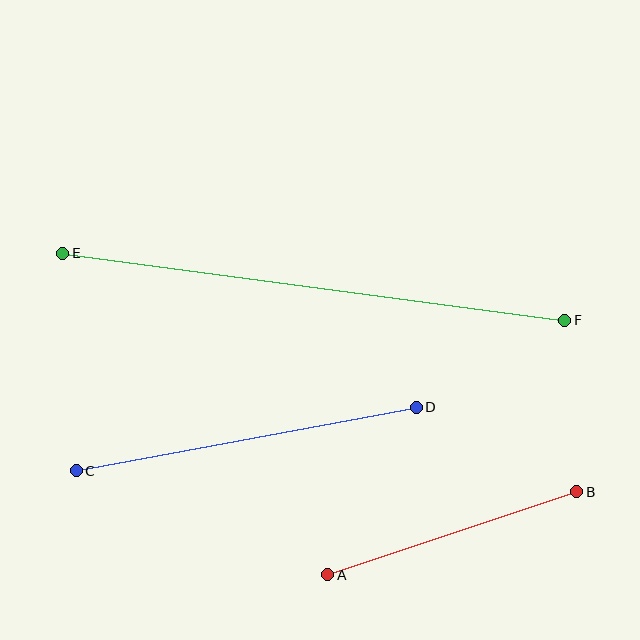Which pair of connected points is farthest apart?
Points E and F are farthest apart.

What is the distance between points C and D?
The distance is approximately 346 pixels.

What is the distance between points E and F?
The distance is approximately 507 pixels.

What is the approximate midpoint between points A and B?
The midpoint is at approximately (452, 533) pixels.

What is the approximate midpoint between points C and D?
The midpoint is at approximately (246, 439) pixels.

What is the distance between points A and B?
The distance is approximately 263 pixels.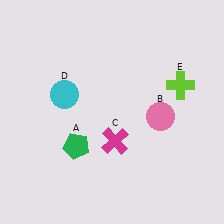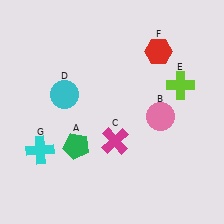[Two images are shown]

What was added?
A red hexagon (F), a cyan cross (G) were added in Image 2.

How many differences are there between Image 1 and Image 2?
There are 2 differences between the two images.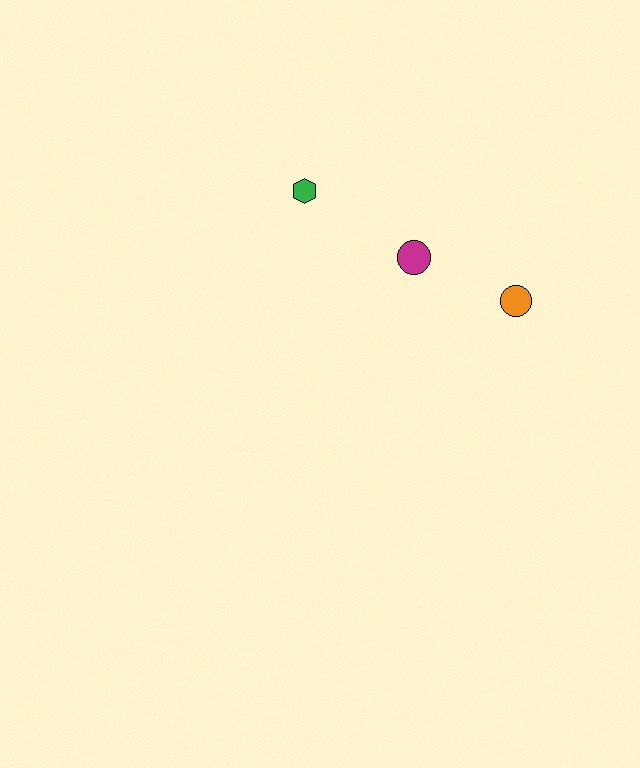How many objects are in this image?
There are 3 objects.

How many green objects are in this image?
There is 1 green object.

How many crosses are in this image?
There are no crosses.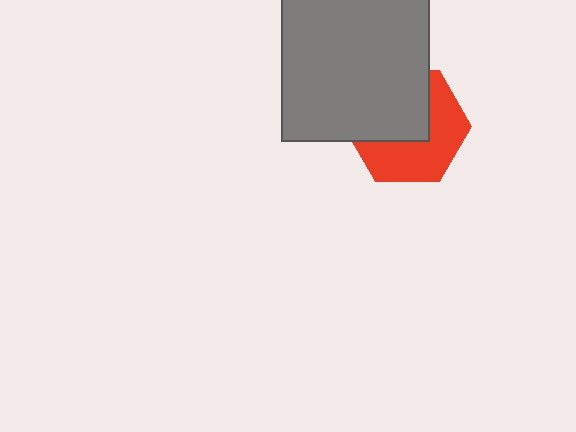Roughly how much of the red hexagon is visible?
About half of it is visible (roughly 52%).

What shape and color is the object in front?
The object in front is a gray square.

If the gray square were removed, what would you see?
You would see the complete red hexagon.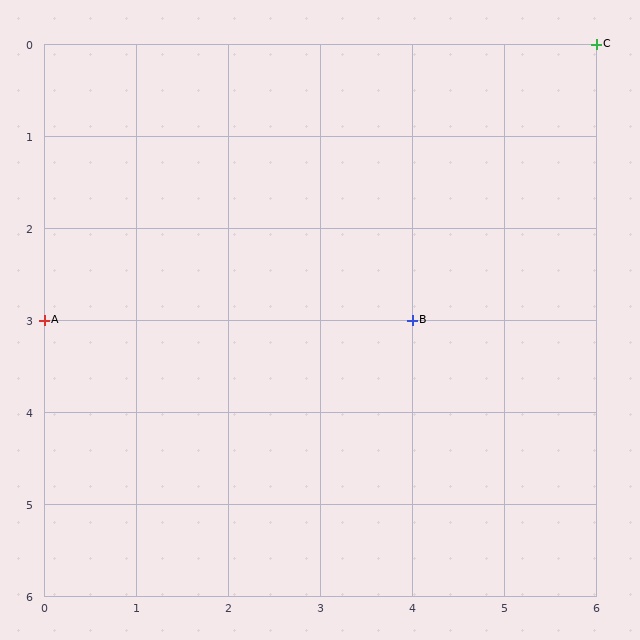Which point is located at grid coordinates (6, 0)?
Point C is at (6, 0).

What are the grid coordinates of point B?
Point B is at grid coordinates (4, 3).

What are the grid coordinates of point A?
Point A is at grid coordinates (0, 3).